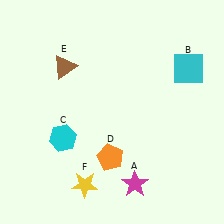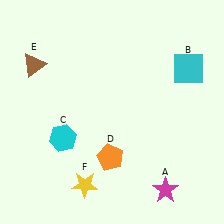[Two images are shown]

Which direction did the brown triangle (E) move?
The brown triangle (E) moved left.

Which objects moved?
The objects that moved are: the magenta star (A), the brown triangle (E).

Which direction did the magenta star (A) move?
The magenta star (A) moved right.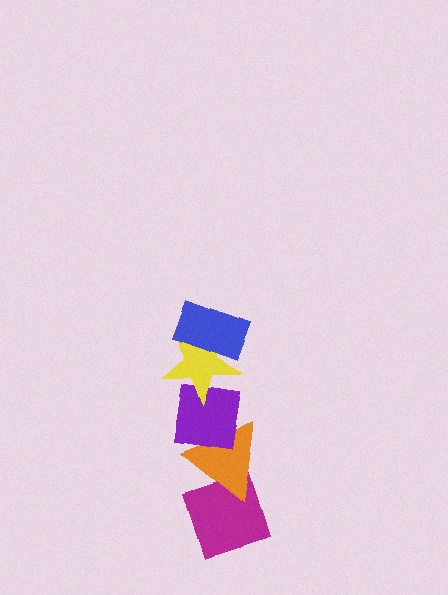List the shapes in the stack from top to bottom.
From top to bottom: the blue rectangle, the yellow star, the purple square, the orange triangle, the magenta diamond.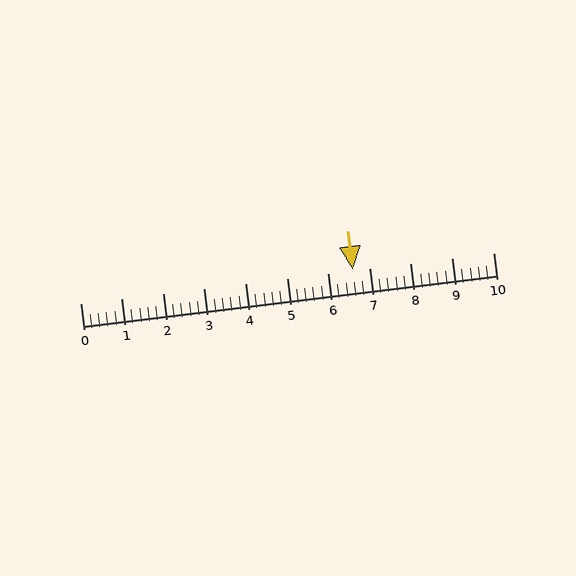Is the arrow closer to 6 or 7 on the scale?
The arrow is closer to 7.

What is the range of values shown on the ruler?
The ruler shows values from 0 to 10.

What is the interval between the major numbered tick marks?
The major tick marks are spaced 1 units apart.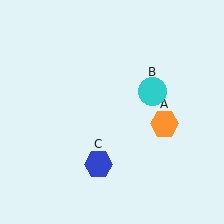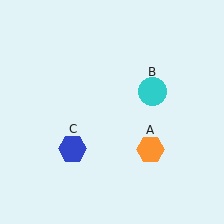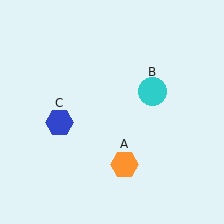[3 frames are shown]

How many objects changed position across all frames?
2 objects changed position: orange hexagon (object A), blue hexagon (object C).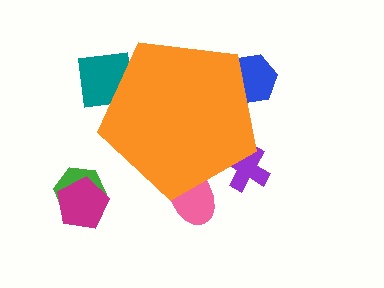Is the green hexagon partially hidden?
No, the green hexagon is fully visible.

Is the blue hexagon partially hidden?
Yes, the blue hexagon is partially hidden behind the orange pentagon.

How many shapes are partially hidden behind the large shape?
4 shapes are partially hidden.